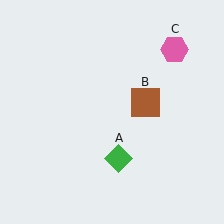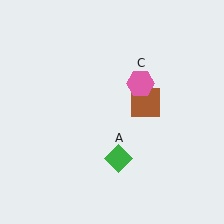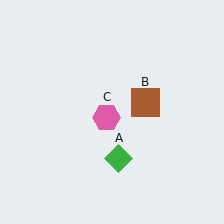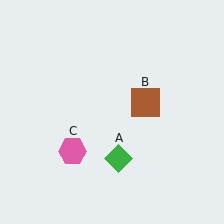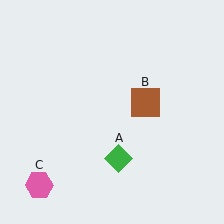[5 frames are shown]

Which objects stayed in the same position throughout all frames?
Green diamond (object A) and brown square (object B) remained stationary.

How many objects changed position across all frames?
1 object changed position: pink hexagon (object C).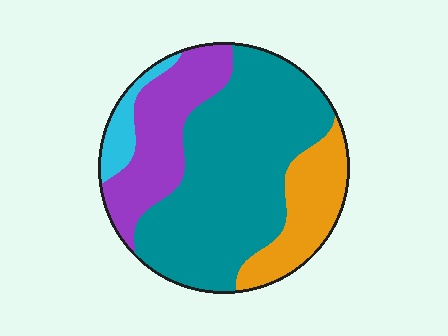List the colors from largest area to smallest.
From largest to smallest: teal, purple, orange, cyan.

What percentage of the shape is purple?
Purple takes up about one fifth (1/5) of the shape.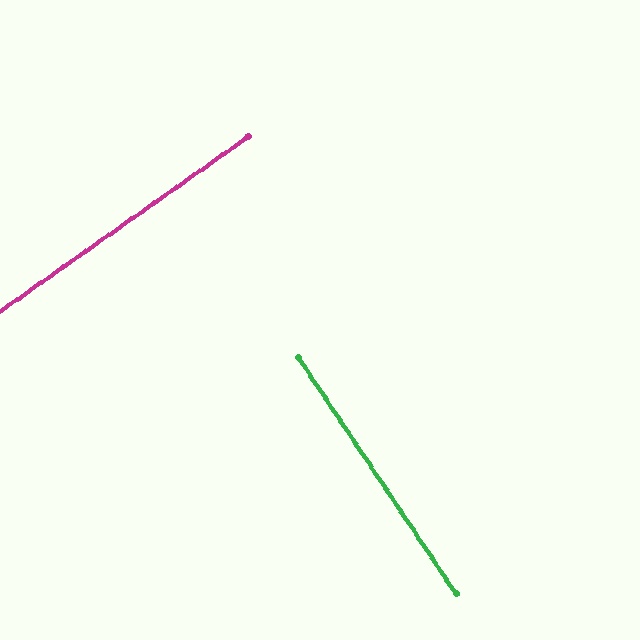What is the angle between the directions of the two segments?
Approximately 88 degrees.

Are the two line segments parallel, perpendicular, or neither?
Perpendicular — they meet at approximately 88°.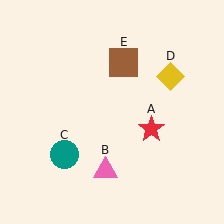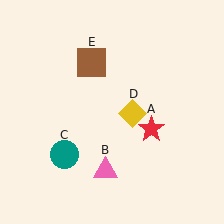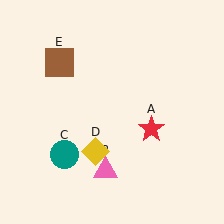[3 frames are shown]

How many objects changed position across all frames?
2 objects changed position: yellow diamond (object D), brown square (object E).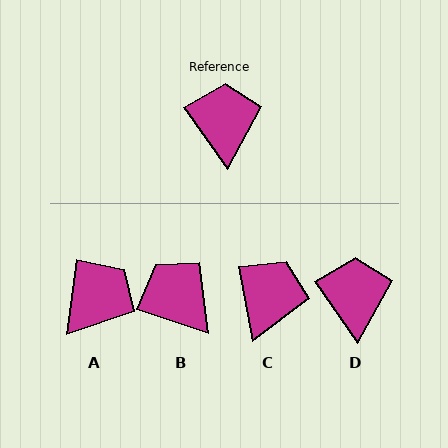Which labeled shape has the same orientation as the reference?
D.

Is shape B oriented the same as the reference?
No, it is off by about 36 degrees.